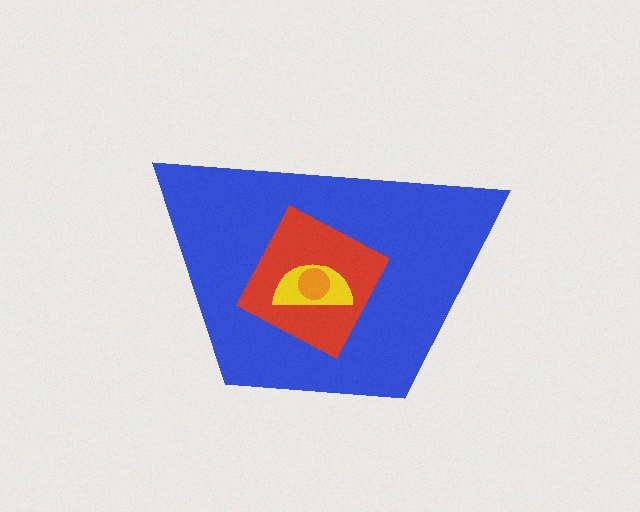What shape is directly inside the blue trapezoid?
The red diamond.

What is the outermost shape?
The blue trapezoid.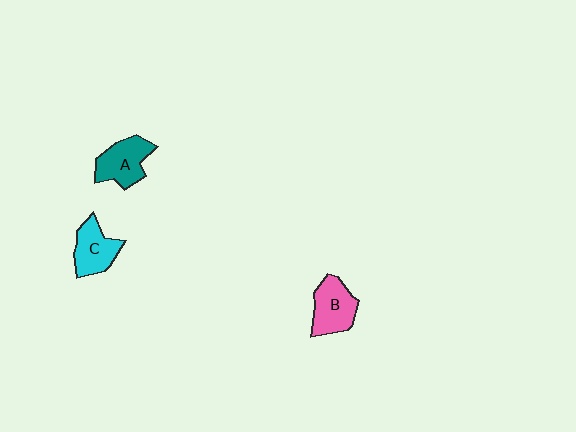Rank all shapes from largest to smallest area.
From largest to smallest: B (pink), A (teal), C (cyan).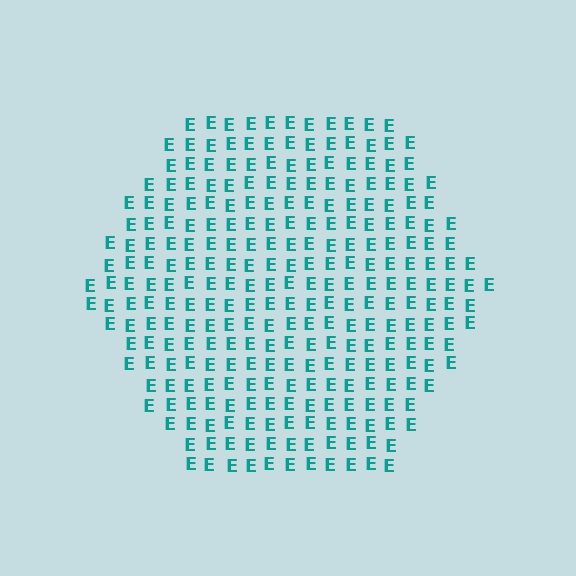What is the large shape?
The large shape is a hexagon.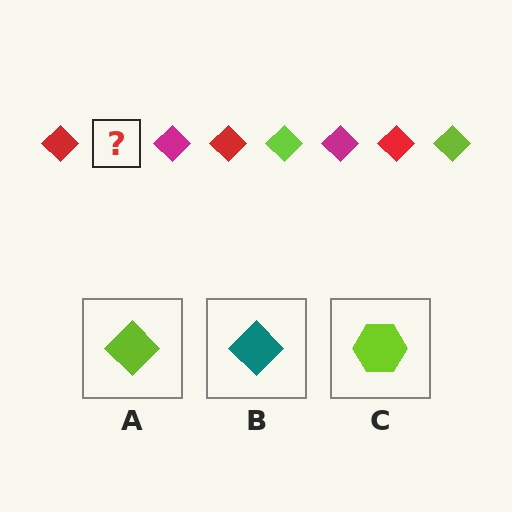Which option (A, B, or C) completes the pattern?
A.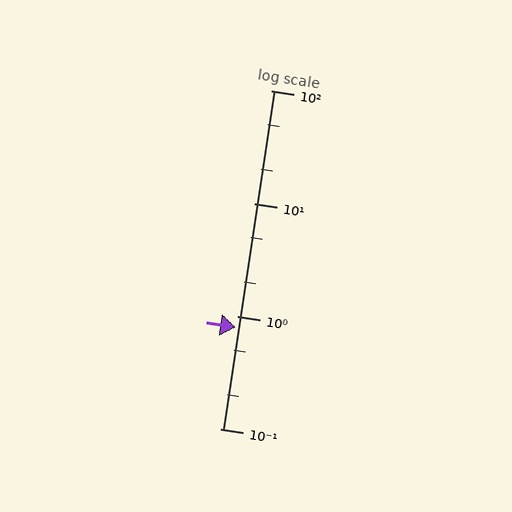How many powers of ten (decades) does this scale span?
The scale spans 3 decades, from 0.1 to 100.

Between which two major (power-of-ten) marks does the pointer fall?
The pointer is between 0.1 and 1.